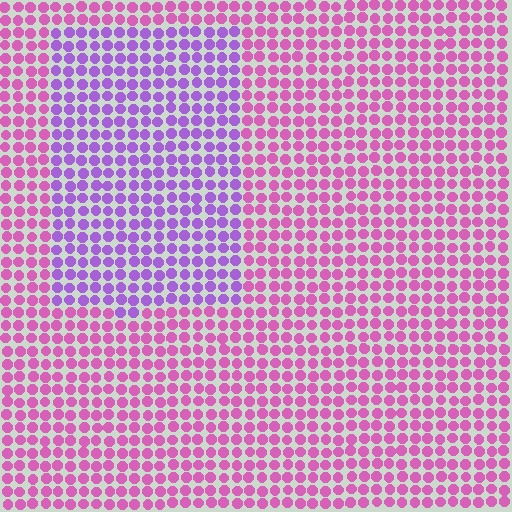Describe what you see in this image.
The image is filled with small pink elements in a uniform arrangement. A rectangle-shaped region is visible where the elements are tinted to a slightly different hue, forming a subtle color boundary.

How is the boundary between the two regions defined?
The boundary is defined purely by a slight shift in hue (about 40 degrees). Spacing, size, and orientation are identical on both sides.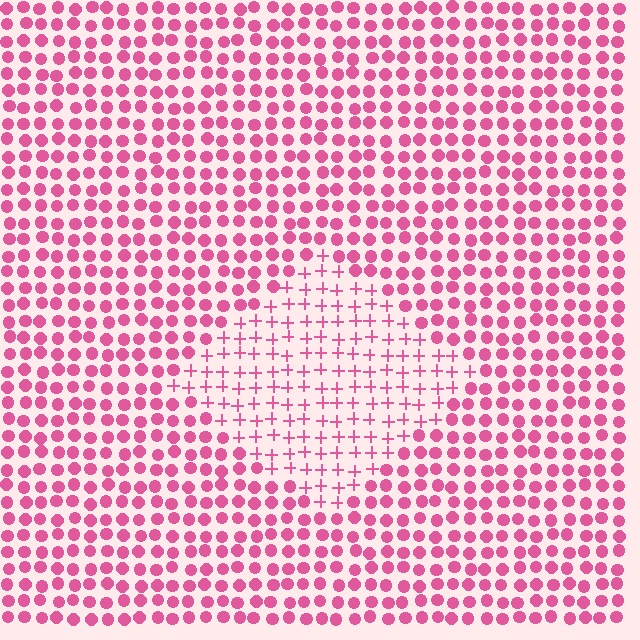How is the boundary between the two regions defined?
The boundary is defined by a change in element shape: plus signs inside vs. circles outside. All elements share the same color and spacing.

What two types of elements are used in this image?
The image uses plus signs inside the diamond region and circles outside it.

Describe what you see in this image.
The image is filled with small pink elements arranged in a uniform grid. A diamond-shaped region contains plus signs, while the surrounding area contains circles. The boundary is defined purely by the change in element shape.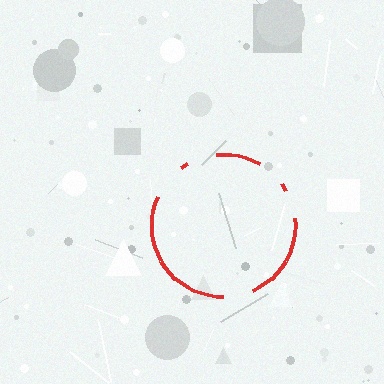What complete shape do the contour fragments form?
The contour fragments form a circle.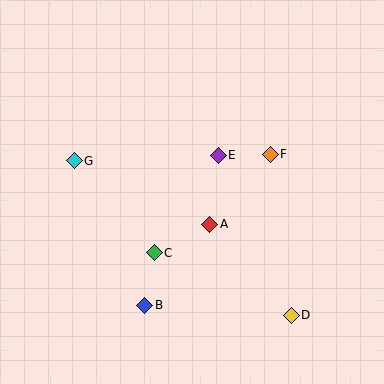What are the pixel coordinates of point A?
Point A is at (210, 224).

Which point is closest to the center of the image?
Point A at (210, 224) is closest to the center.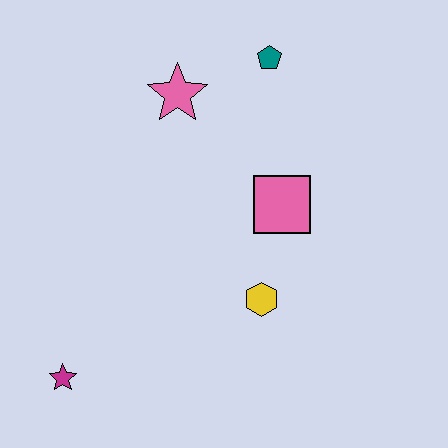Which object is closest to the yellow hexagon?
The pink square is closest to the yellow hexagon.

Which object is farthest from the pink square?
The magenta star is farthest from the pink square.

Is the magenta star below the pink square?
Yes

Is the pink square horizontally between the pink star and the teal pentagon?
No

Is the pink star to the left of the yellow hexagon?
Yes